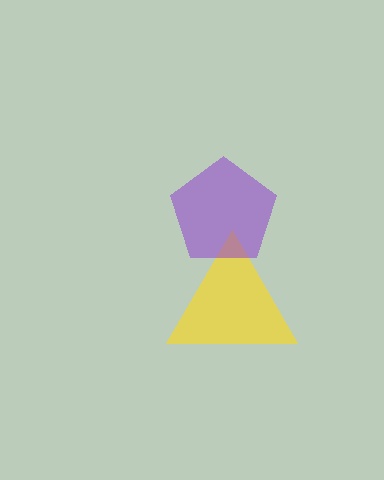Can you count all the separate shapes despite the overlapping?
Yes, there are 2 separate shapes.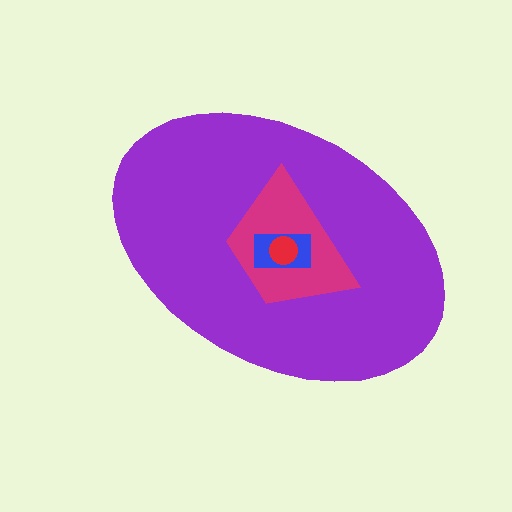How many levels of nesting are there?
4.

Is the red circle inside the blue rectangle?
Yes.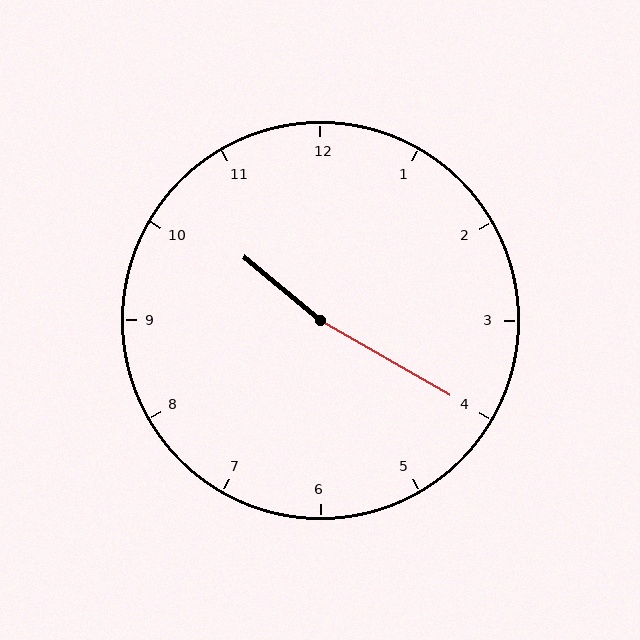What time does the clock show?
10:20.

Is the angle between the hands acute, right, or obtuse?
It is obtuse.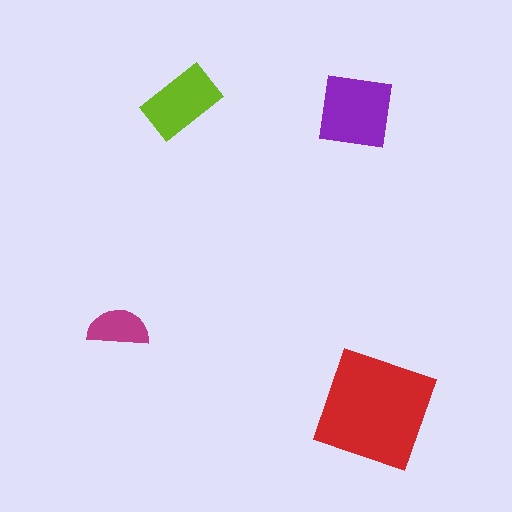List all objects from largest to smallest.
The red square, the purple square, the lime rectangle, the magenta semicircle.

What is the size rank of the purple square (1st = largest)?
2nd.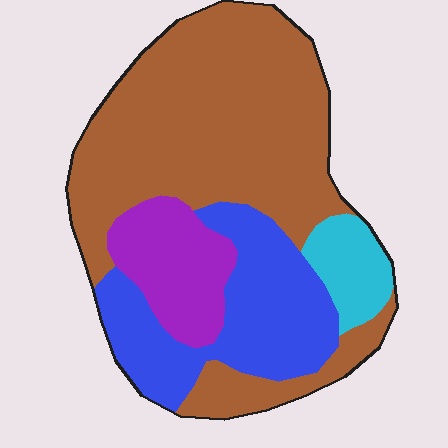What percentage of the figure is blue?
Blue takes up about one quarter (1/4) of the figure.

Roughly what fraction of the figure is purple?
Purple takes up less than a sixth of the figure.